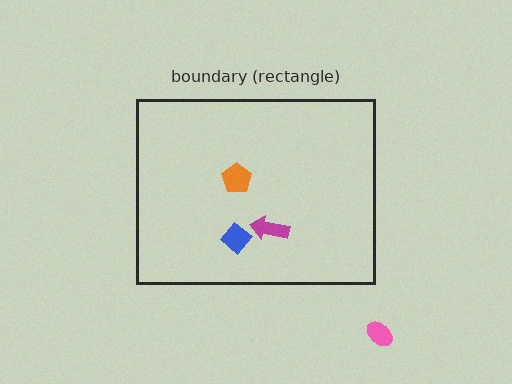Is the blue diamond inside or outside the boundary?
Inside.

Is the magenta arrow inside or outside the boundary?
Inside.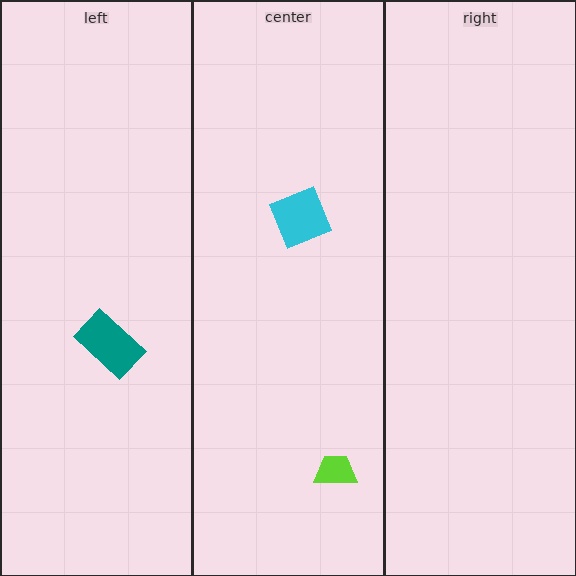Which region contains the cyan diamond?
The center region.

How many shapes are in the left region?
1.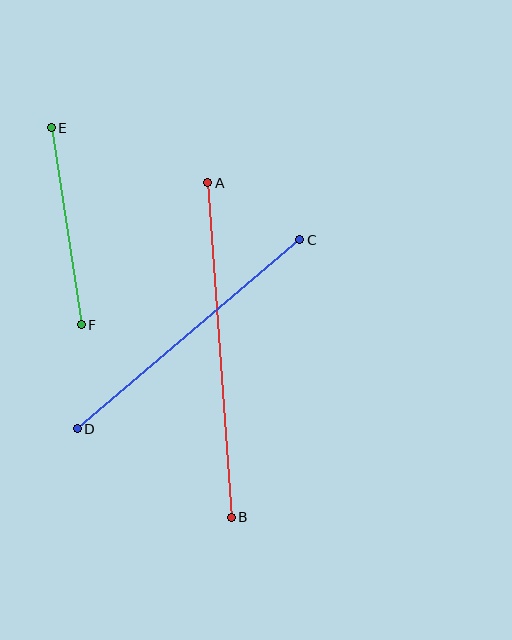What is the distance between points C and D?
The distance is approximately 292 pixels.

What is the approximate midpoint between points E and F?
The midpoint is at approximately (66, 226) pixels.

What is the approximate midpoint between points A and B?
The midpoint is at approximately (220, 350) pixels.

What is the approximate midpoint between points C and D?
The midpoint is at approximately (189, 334) pixels.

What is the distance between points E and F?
The distance is approximately 199 pixels.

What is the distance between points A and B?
The distance is approximately 335 pixels.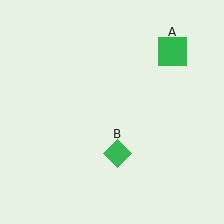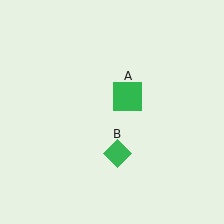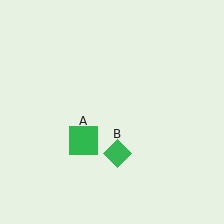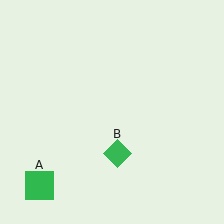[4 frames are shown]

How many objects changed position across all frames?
1 object changed position: green square (object A).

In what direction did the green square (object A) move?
The green square (object A) moved down and to the left.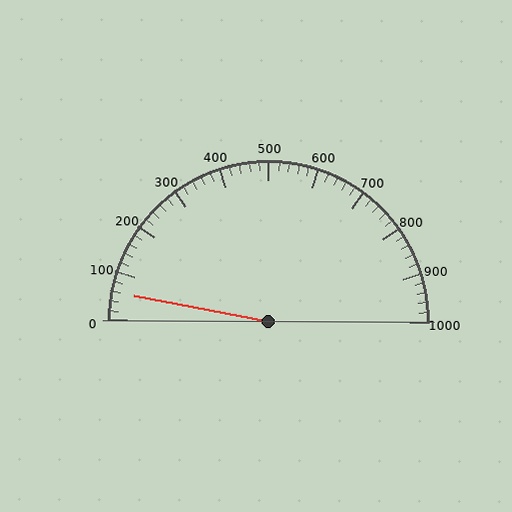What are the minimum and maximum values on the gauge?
The gauge ranges from 0 to 1000.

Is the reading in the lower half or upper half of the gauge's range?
The reading is in the lower half of the range (0 to 1000).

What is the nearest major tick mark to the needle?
The nearest major tick mark is 100.